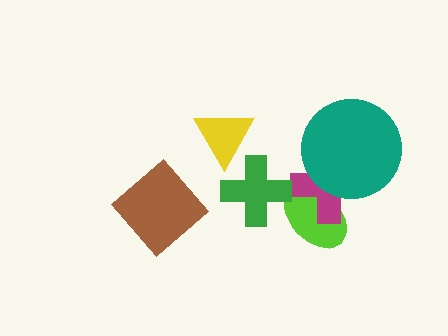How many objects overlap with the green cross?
1 object overlaps with the green cross.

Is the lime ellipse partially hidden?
Yes, it is partially covered by another shape.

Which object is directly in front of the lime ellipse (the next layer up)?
The magenta cross is directly in front of the lime ellipse.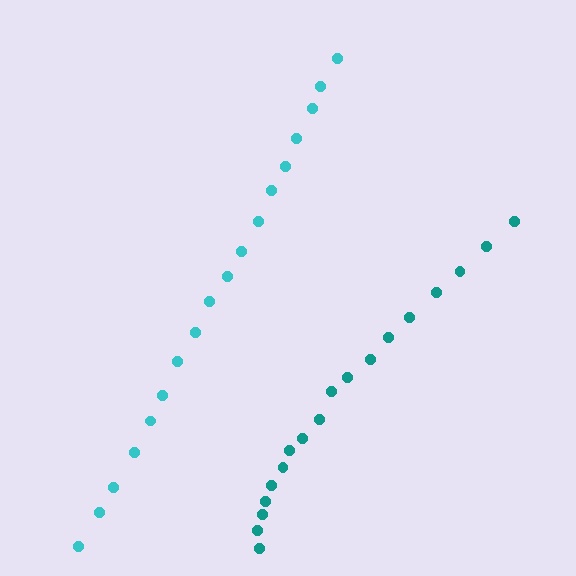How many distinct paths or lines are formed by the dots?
There are 2 distinct paths.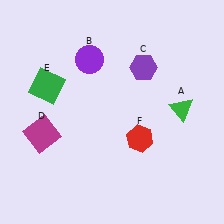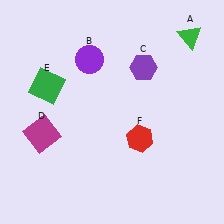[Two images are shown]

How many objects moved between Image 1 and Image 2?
1 object moved between the two images.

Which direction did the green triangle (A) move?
The green triangle (A) moved up.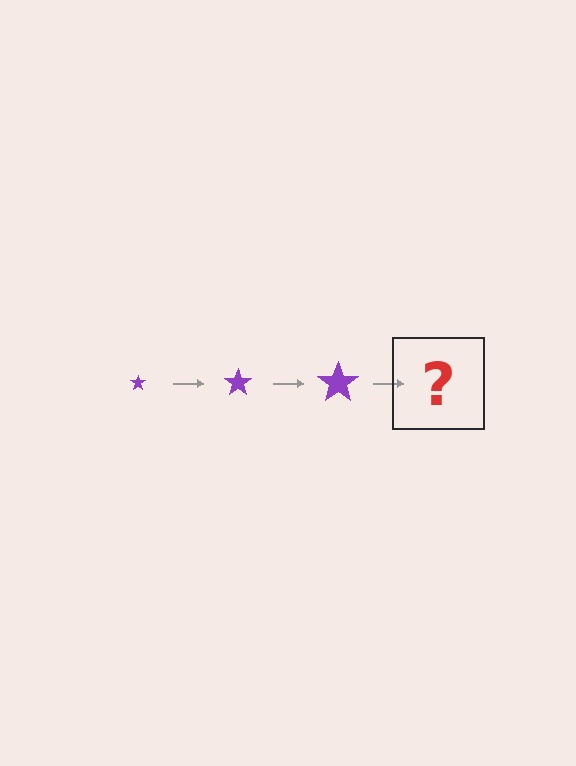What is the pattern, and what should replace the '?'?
The pattern is that the star gets progressively larger each step. The '?' should be a purple star, larger than the previous one.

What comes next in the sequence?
The next element should be a purple star, larger than the previous one.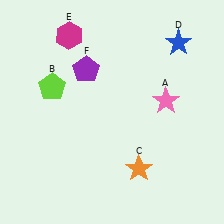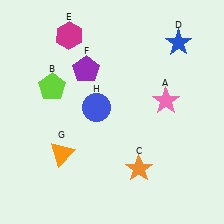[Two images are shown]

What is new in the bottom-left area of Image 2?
An orange triangle (G) was added in the bottom-left area of Image 2.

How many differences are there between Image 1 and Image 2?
There are 2 differences between the two images.